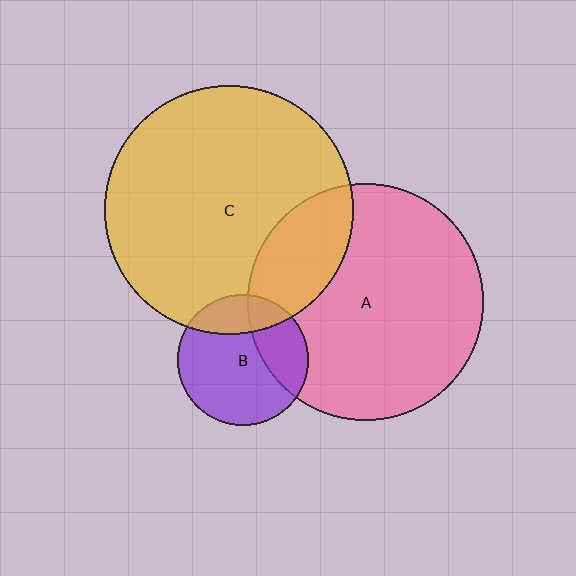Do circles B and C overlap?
Yes.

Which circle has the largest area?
Circle C (yellow).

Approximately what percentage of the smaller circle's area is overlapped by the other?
Approximately 20%.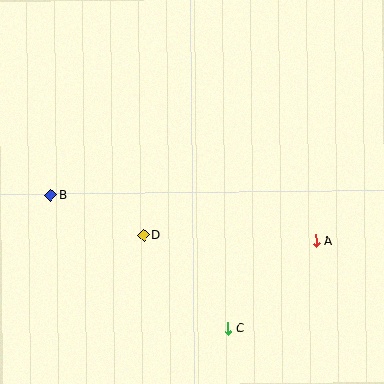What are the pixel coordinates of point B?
Point B is at (51, 195).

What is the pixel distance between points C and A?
The distance between C and A is 124 pixels.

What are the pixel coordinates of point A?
Point A is at (316, 240).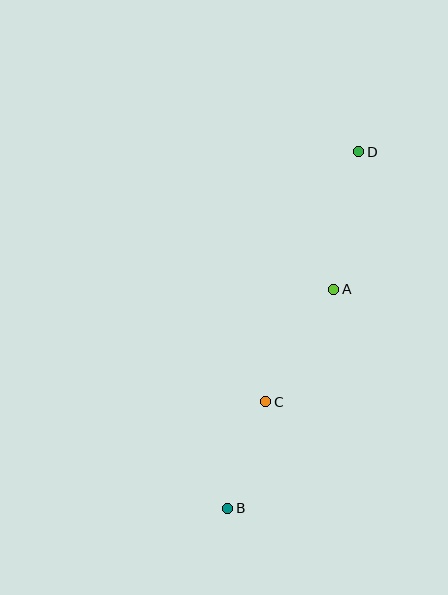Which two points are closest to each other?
Points B and C are closest to each other.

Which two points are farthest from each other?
Points B and D are farthest from each other.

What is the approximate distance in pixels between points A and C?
The distance between A and C is approximately 131 pixels.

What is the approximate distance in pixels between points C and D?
The distance between C and D is approximately 267 pixels.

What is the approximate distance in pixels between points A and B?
The distance between A and B is approximately 243 pixels.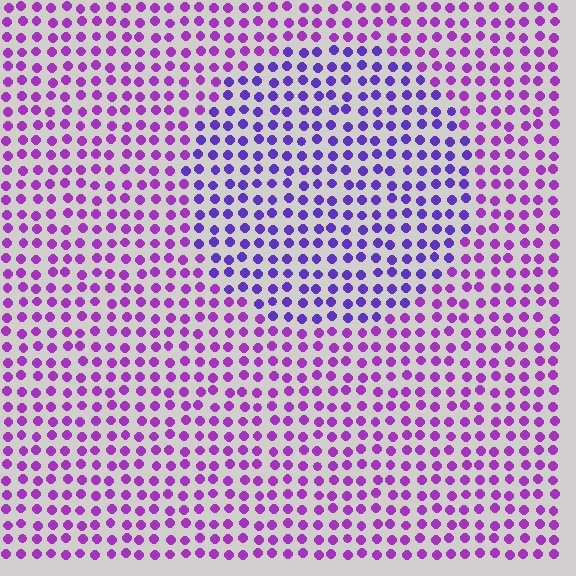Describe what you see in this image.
The image is filled with small purple elements in a uniform arrangement. A circle-shaped region is visible where the elements are tinted to a slightly different hue, forming a subtle color boundary.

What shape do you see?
I see a circle.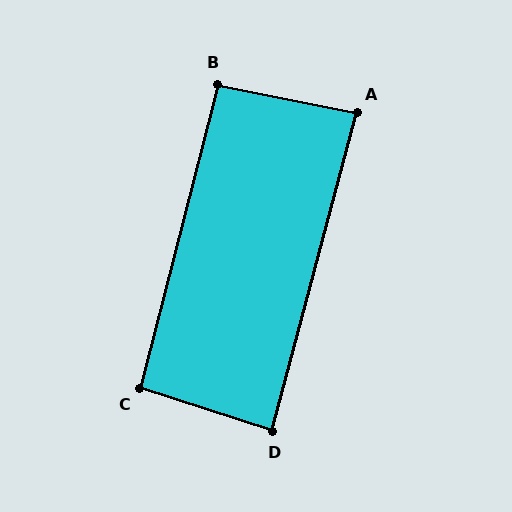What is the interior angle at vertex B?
Approximately 93 degrees (approximately right).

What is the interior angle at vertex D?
Approximately 87 degrees (approximately right).